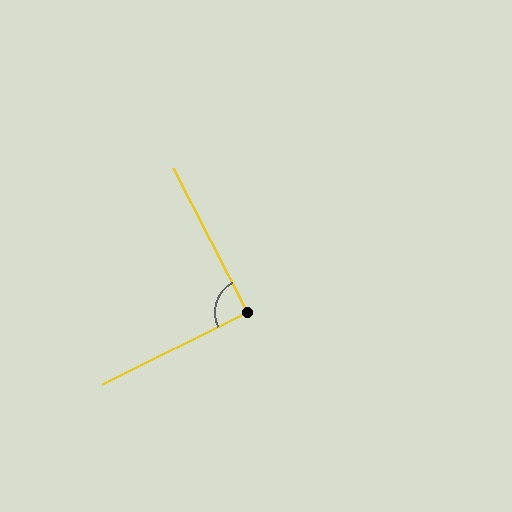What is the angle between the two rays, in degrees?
Approximately 89 degrees.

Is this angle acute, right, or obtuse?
It is approximately a right angle.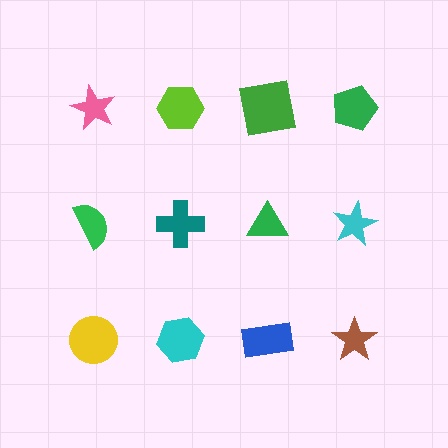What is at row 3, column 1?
A yellow circle.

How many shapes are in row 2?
4 shapes.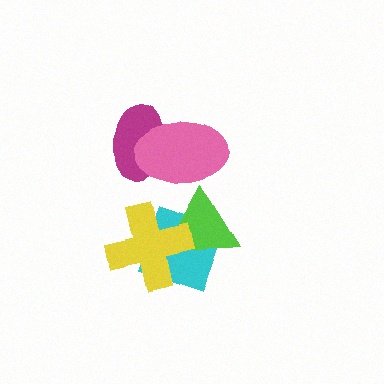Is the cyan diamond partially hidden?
Yes, it is partially covered by another shape.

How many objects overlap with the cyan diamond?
2 objects overlap with the cyan diamond.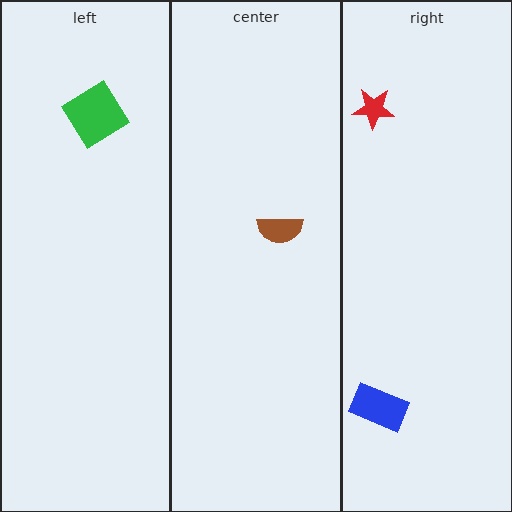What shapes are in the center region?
The brown semicircle.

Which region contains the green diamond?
The left region.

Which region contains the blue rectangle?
The right region.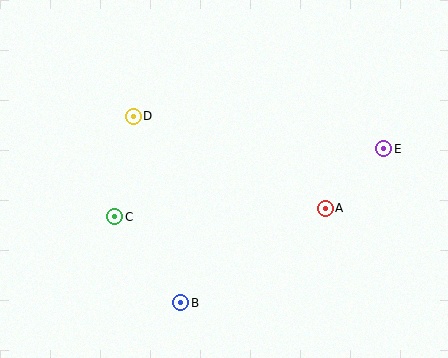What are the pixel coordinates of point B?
Point B is at (181, 303).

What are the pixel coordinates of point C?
Point C is at (115, 217).